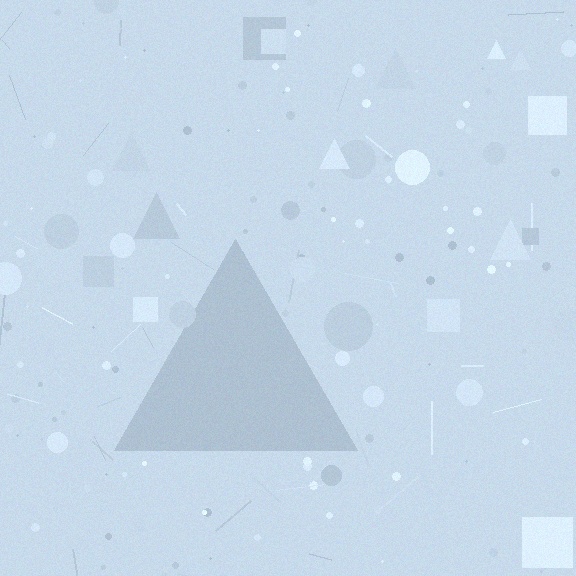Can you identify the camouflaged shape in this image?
The camouflaged shape is a triangle.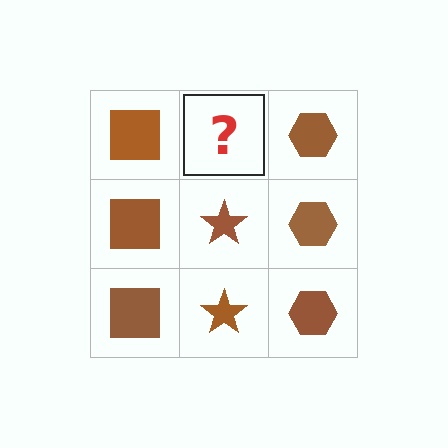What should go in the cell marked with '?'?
The missing cell should contain a brown star.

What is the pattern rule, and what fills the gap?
The rule is that each column has a consistent shape. The gap should be filled with a brown star.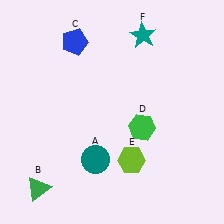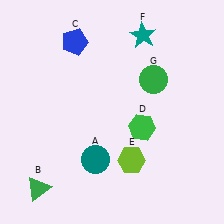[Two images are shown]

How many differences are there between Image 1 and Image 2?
There is 1 difference between the two images.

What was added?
A green circle (G) was added in Image 2.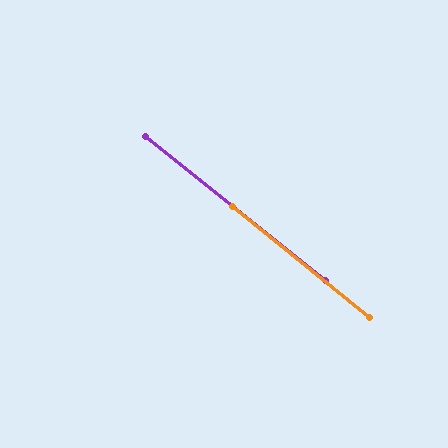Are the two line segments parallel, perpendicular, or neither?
Parallel — their directions differ by only 0.2°.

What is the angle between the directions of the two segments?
Approximately 0 degrees.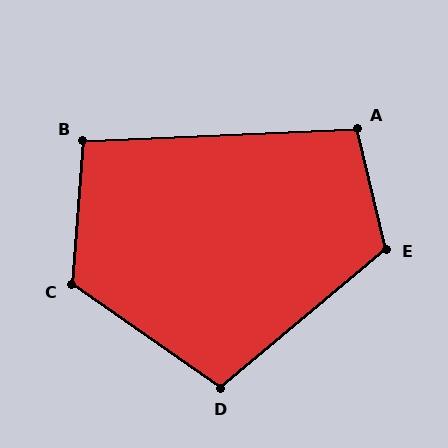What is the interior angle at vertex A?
Approximately 101 degrees (obtuse).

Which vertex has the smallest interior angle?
B, at approximately 97 degrees.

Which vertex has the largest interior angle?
C, at approximately 120 degrees.